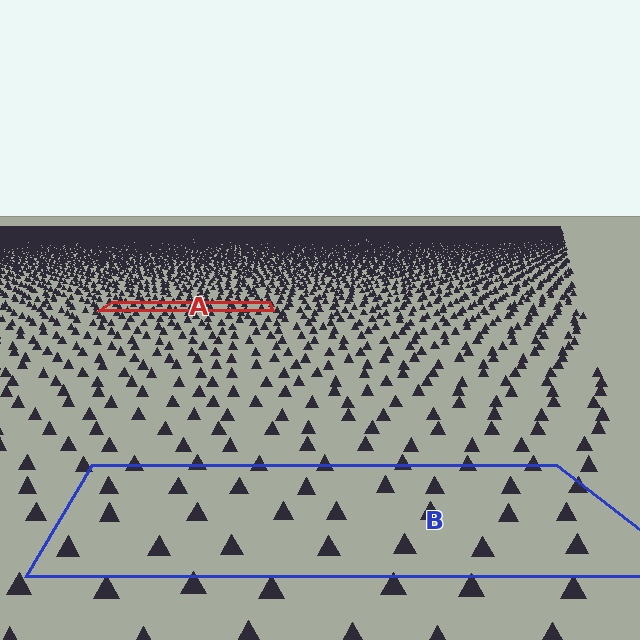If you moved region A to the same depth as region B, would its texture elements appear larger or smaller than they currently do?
They would appear larger. At a closer depth, the same texture elements are projected at a bigger on-screen size.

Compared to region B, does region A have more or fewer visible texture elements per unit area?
Region A has more texture elements per unit area — they are packed more densely because it is farther away.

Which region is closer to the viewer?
Region B is closer. The texture elements there are larger and more spread out.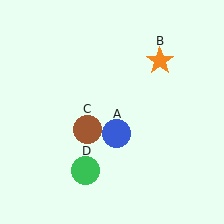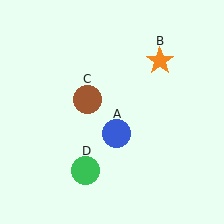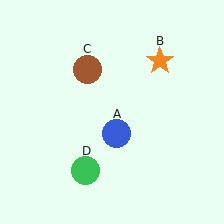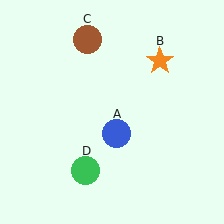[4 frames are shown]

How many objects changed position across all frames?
1 object changed position: brown circle (object C).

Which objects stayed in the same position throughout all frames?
Blue circle (object A) and orange star (object B) and green circle (object D) remained stationary.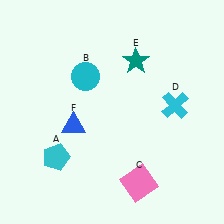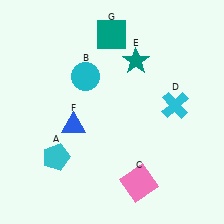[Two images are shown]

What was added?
A teal square (G) was added in Image 2.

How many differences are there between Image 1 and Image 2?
There is 1 difference between the two images.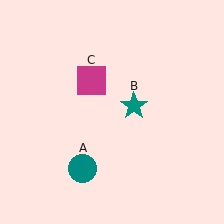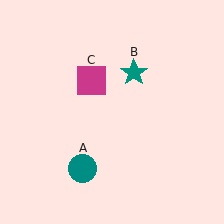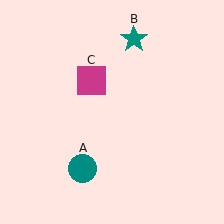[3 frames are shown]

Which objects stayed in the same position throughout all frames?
Teal circle (object A) and magenta square (object C) remained stationary.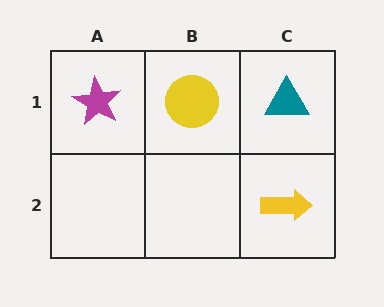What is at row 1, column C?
A teal triangle.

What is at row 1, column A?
A magenta star.